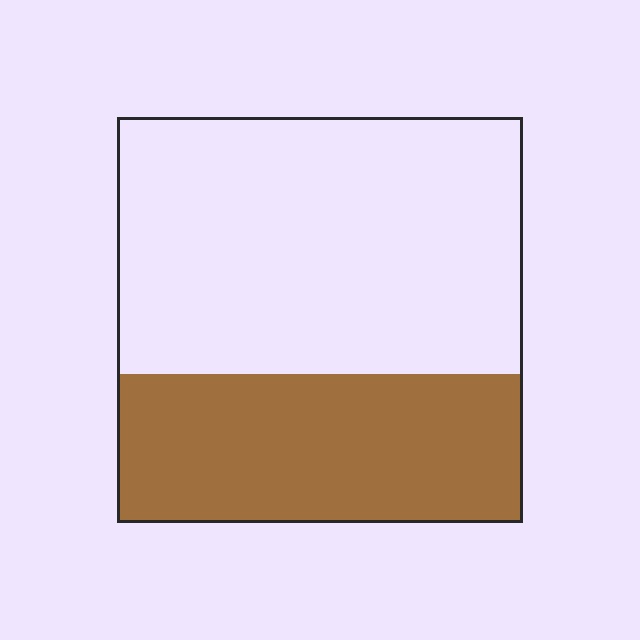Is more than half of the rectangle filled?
No.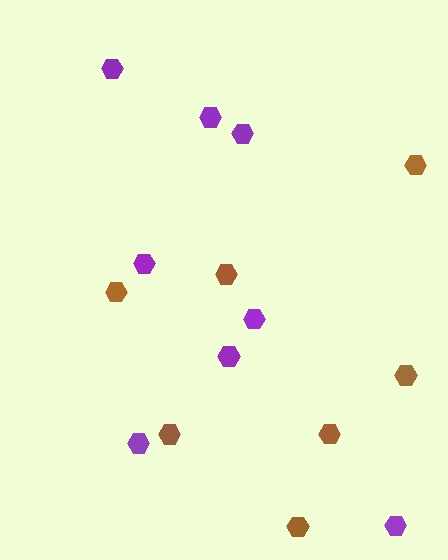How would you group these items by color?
There are 2 groups: one group of brown hexagons (7) and one group of purple hexagons (8).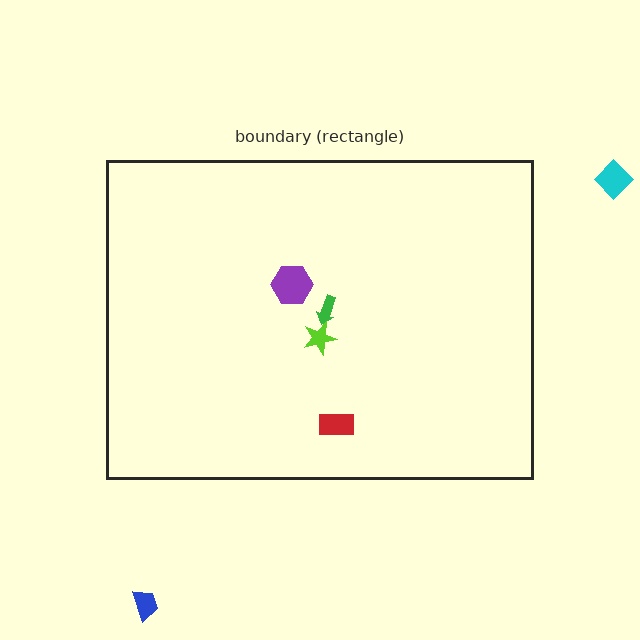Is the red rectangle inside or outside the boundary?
Inside.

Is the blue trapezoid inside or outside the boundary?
Outside.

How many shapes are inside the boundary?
4 inside, 2 outside.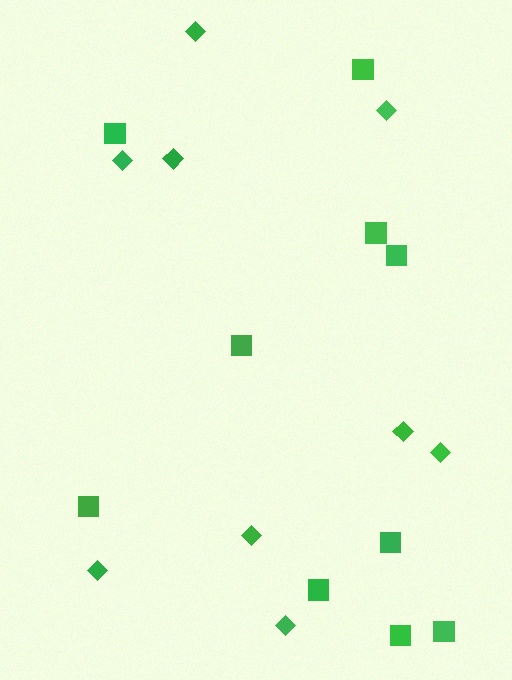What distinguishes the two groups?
There are 2 groups: one group of squares (10) and one group of diamonds (9).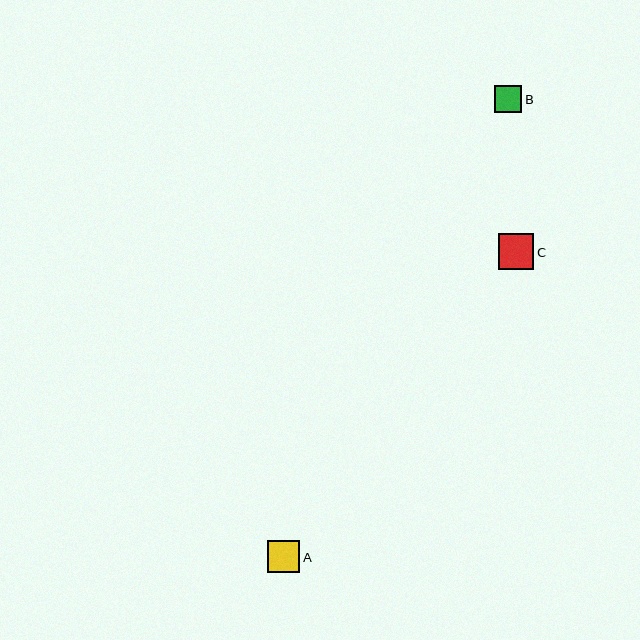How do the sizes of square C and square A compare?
Square C and square A are approximately the same size.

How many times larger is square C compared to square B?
Square C is approximately 1.3 times the size of square B.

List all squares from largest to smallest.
From largest to smallest: C, A, B.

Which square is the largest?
Square C is the largest with a size of approximately 36 pixels.